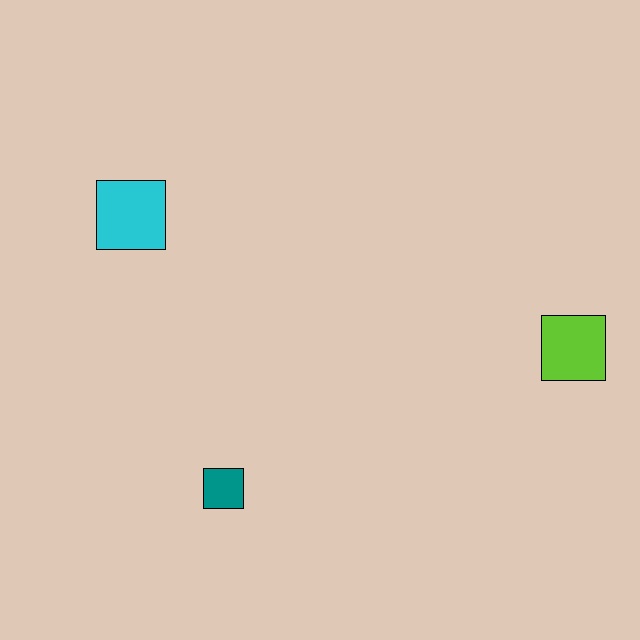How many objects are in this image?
There are 3 objects.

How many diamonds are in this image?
There are no diamonds.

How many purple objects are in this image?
There are no purple objects.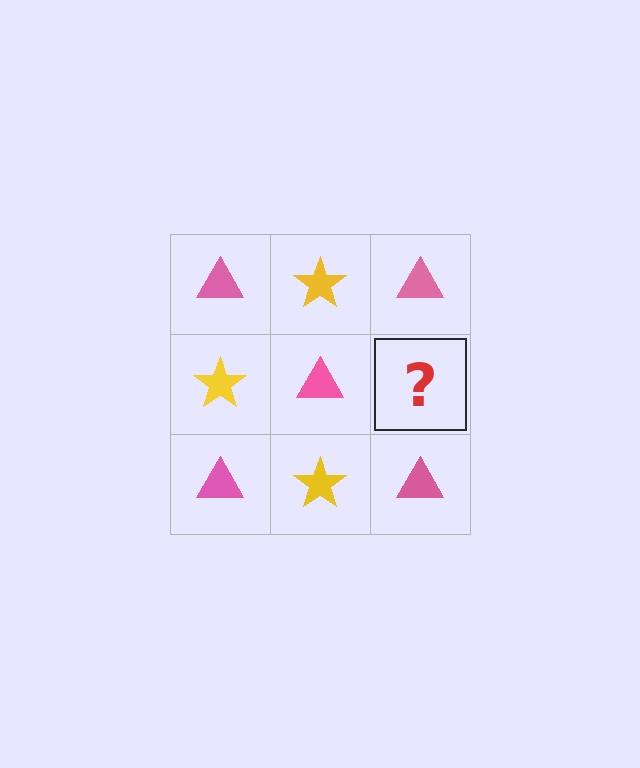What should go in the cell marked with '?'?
The missing cell should contain a yellow star.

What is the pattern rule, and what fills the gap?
The rule is that it alternates pink triangle and yellow star in a checkerboard pattern. The gap should be filled with a yellow star.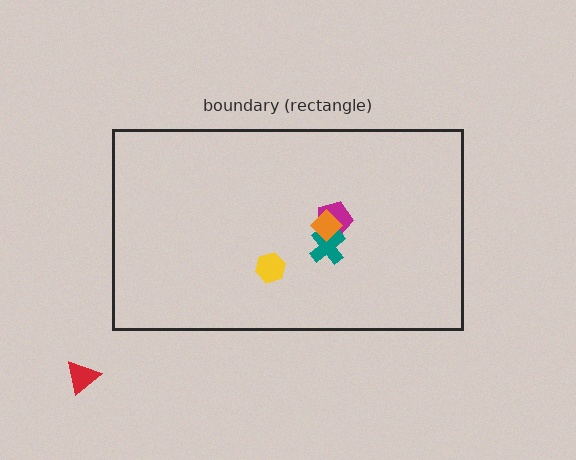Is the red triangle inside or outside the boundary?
Outside.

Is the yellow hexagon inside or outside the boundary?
Inside.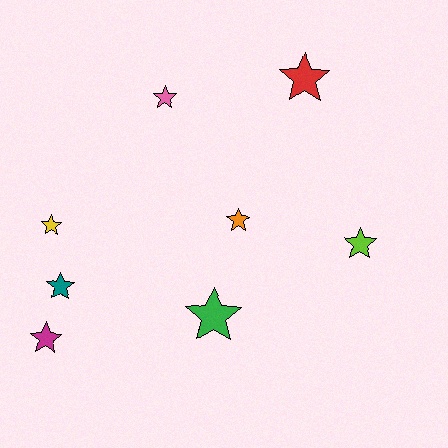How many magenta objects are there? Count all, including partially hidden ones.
There is 1 magenta object.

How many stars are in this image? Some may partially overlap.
There are 8 stars.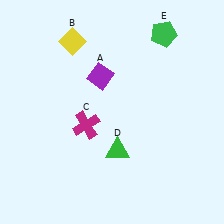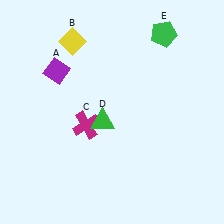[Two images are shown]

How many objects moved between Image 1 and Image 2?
2 objects moved between the two images.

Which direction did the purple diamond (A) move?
The purple diamond (A) moved left.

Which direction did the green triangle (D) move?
The green triangle (D) moved up.